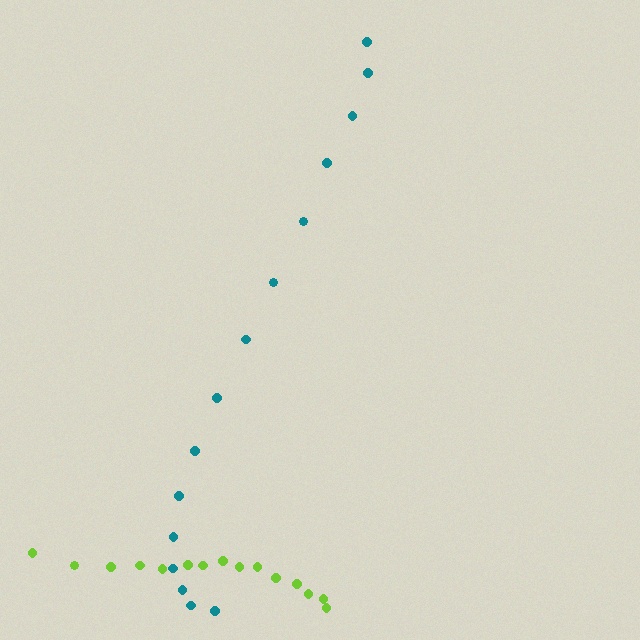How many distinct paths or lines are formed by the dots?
There are 2 distinct paths.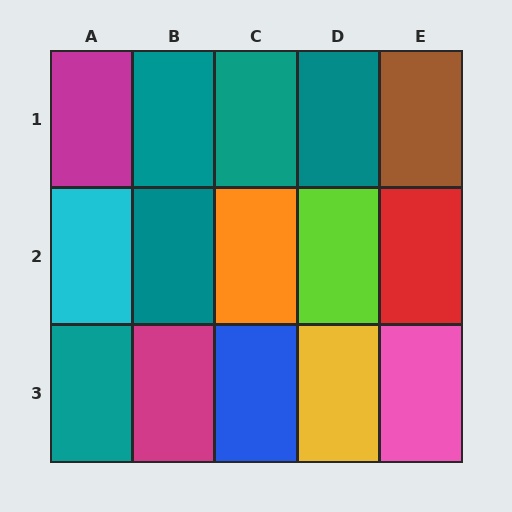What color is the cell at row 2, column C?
Orange.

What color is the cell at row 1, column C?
Teal.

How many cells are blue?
1 cell is blue.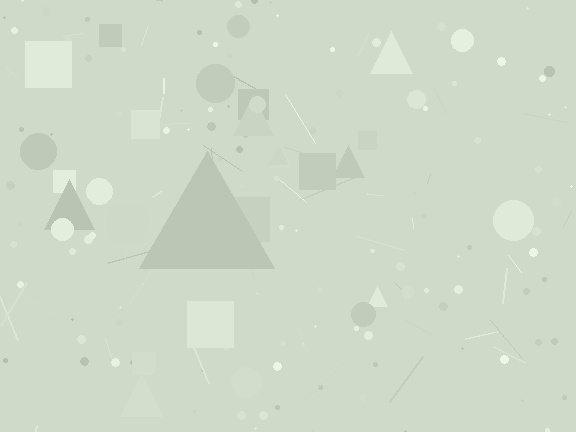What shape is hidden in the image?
A triangle is hidden in the image.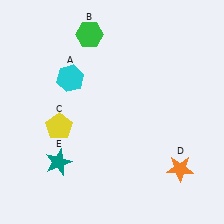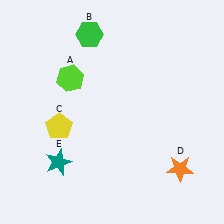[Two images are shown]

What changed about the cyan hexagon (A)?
In Image 1, A is cyan. In Image 2, it changed to lime.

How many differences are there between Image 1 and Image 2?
There is 1 difference between the two images.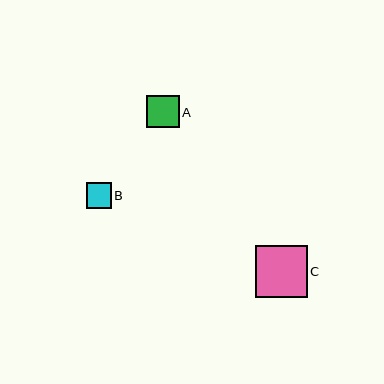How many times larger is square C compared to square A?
Square C is approximately 1.6 times the size of square A.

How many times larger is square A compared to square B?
Square A is approximately 1.3 times the size of square B.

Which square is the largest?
Square C is the largest with a size of approximately 52 pixels.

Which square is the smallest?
Square B is the smallest with a size of approximately 25 pixels.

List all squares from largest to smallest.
From largest to smallest: C, A, B.